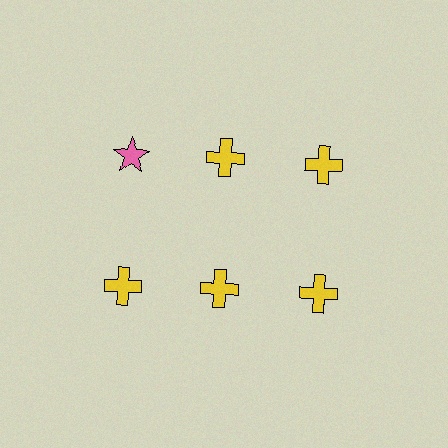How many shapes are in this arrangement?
There are 6 shapes arranged in a grid pattern.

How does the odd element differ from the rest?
It differs in both color (pink instead of yellow) and shape (star instead of cross).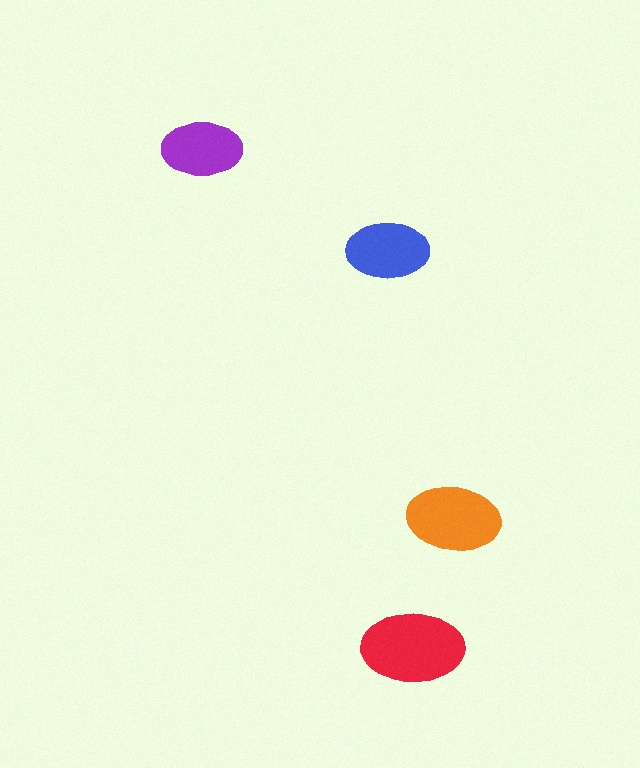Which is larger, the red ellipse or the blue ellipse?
The red one.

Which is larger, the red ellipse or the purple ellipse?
The red one.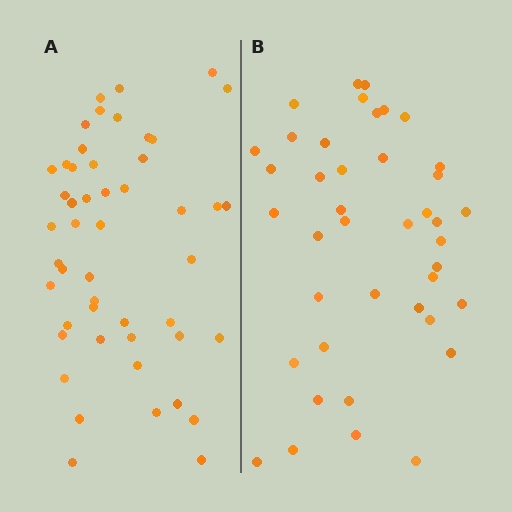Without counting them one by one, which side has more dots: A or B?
Region A (the left region) has more dots.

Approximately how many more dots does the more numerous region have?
Region A has roughly 8 or so more dots than region B.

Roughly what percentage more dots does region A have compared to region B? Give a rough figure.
About 20% more.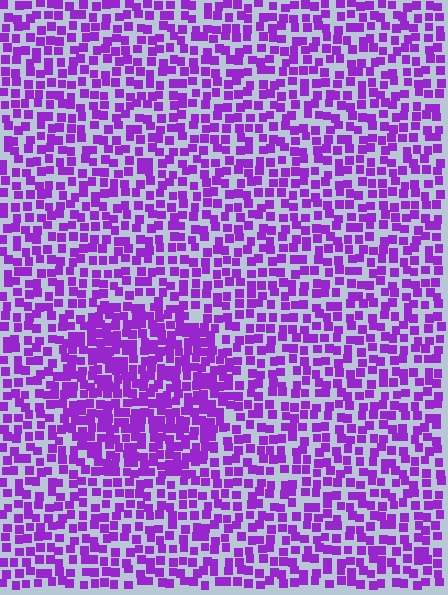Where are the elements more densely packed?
The elements are more densely packed inside the circle boundary.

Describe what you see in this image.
The image contains small purple elements arranged at two different densities. A circle-shaped region is visible where the elements are more densely packed than the surrounding area.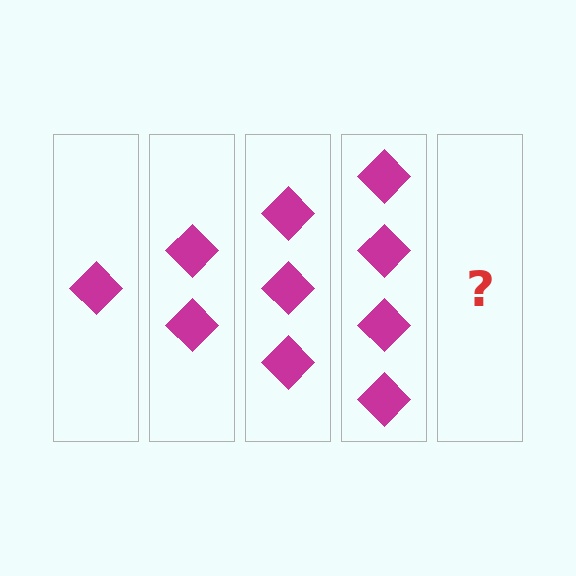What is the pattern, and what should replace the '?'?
The pattern is that each step adds one more diamond. The '?' should be 5 diamonds.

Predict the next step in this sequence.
The next step is 5 diamonds.